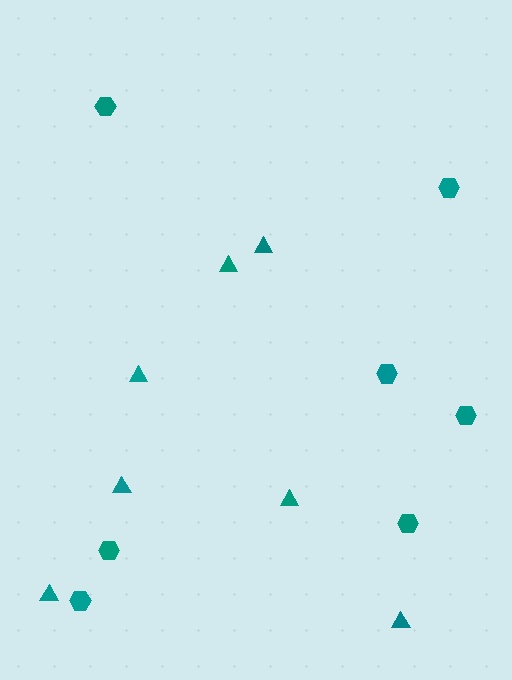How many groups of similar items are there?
There are 2 groups: one group of hexagons (7) and one group of triangles (7).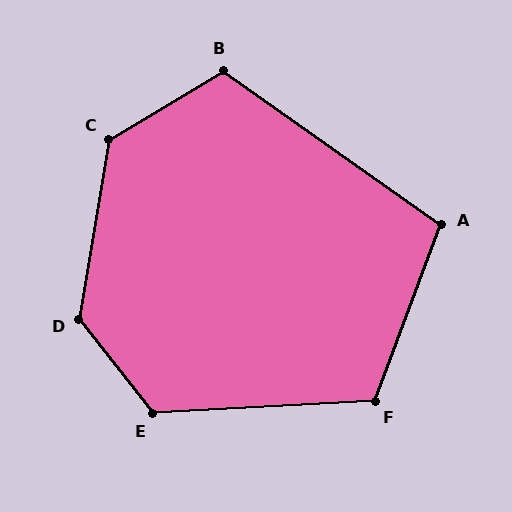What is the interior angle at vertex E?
Approximately 125 degrees (obtuse).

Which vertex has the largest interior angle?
D, at approximately 133 degrees.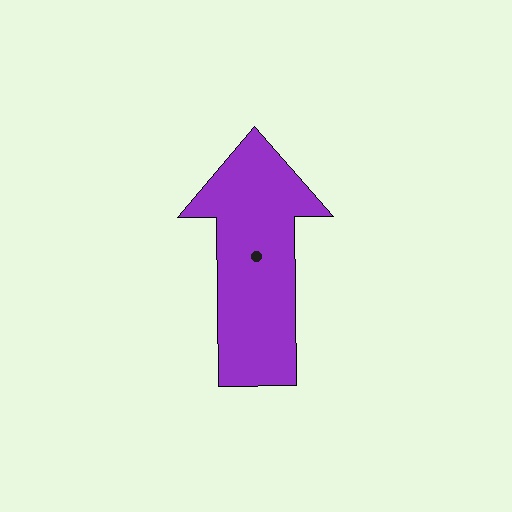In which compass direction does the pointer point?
North.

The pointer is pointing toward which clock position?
Roughly 12 o'clock.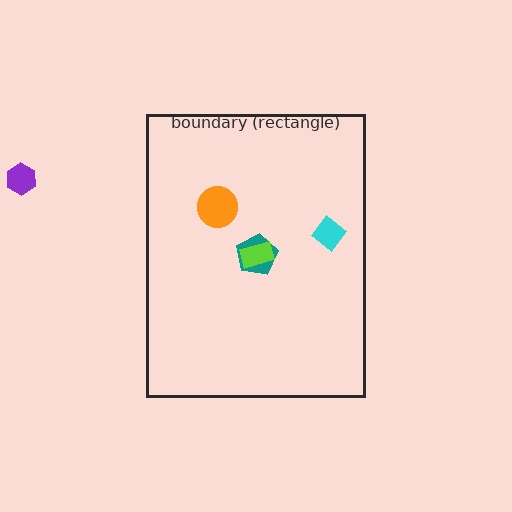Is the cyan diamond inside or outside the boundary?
Inside.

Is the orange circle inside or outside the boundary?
Inside.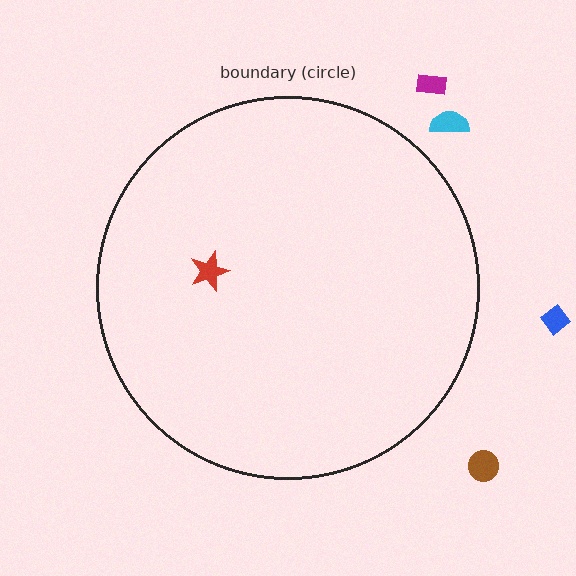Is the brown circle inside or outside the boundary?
Outside.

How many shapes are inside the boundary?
1 inside, 4 outside.